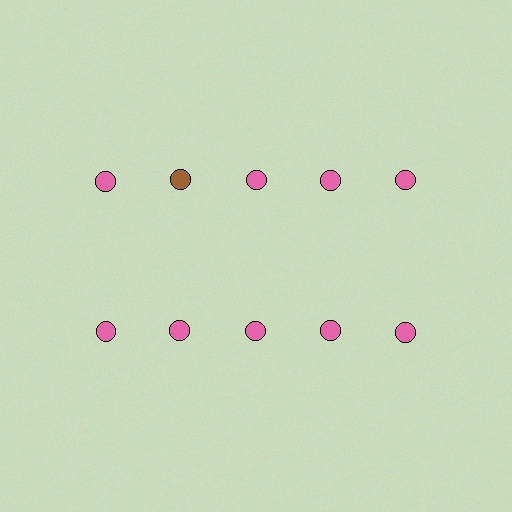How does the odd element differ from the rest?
It has a different color: brown instead of pink.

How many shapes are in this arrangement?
There are 10 shapes arranged in a grid pattern.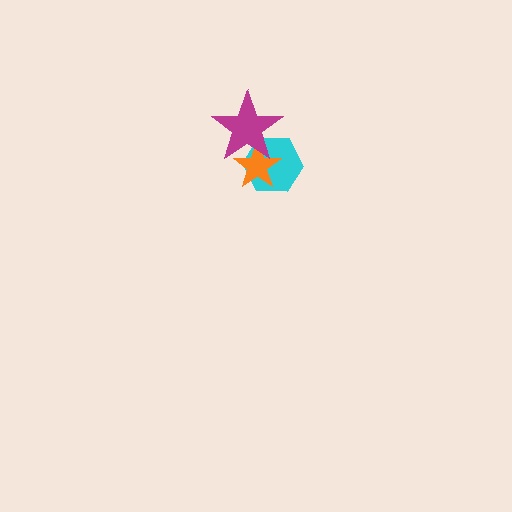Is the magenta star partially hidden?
No, no other shape covers it.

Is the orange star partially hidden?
Yes, it is partially covered by another shape.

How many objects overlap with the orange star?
2 objects overlap with the orange star.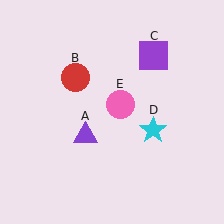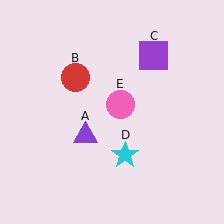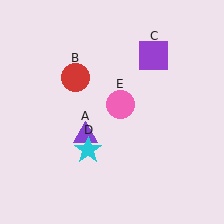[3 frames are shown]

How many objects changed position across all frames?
1 object changed position: cyan star (object D).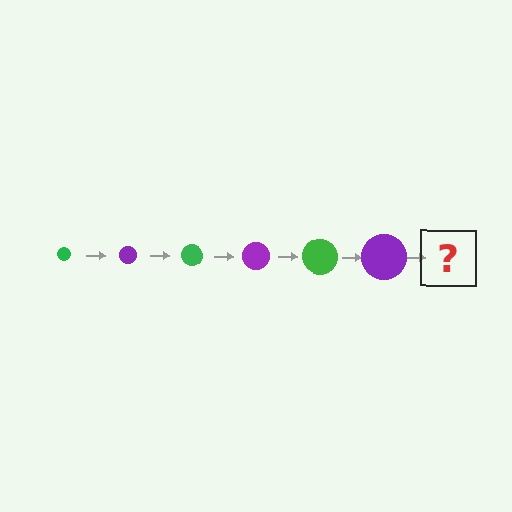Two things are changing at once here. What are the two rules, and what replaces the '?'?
The two rules are that the circle grows larger each step and the color cycles through green and purple. The '?' should be a green circle, larger than the previous one.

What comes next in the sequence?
The next element should be a green circle, larger than the previous one.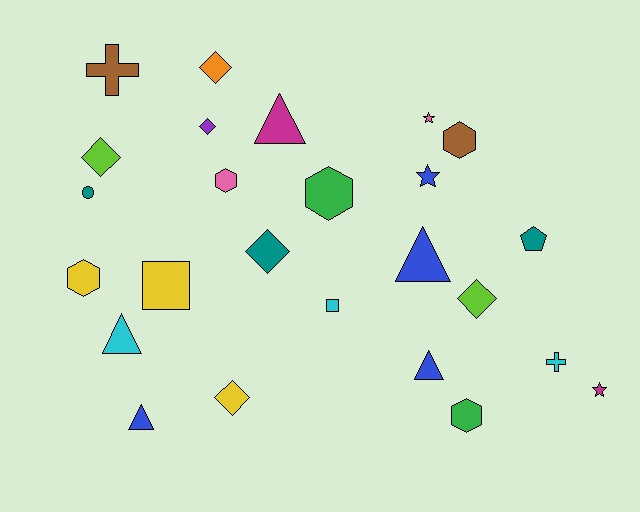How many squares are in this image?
There are 2 squares.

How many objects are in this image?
There are 25 objects.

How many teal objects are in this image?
There are 3 teal objects.